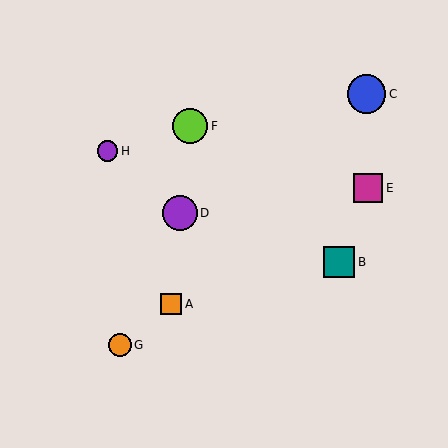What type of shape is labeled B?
Shape B is a teal square.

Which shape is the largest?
The blue circle (labeled C) is the largest.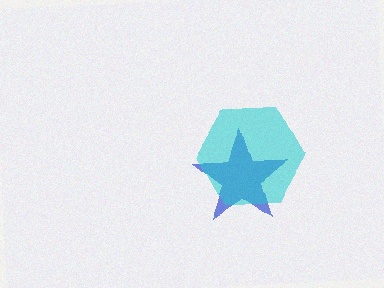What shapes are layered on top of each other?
The layered shapes are: a blue star, a cyan hexagon.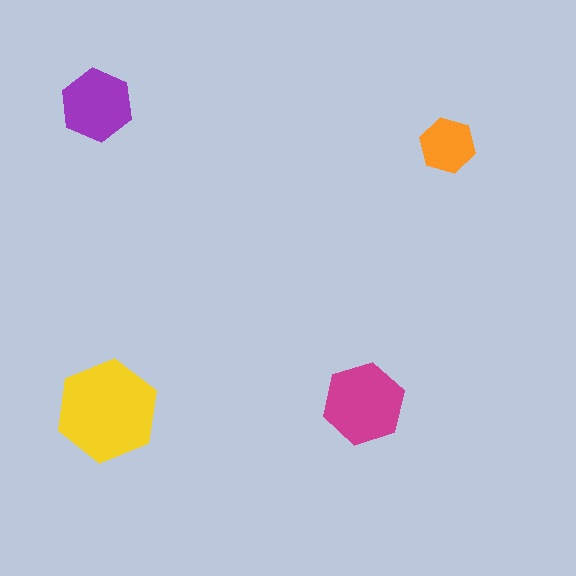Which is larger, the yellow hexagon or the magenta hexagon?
The yellow one.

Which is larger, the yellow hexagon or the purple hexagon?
The yellow one.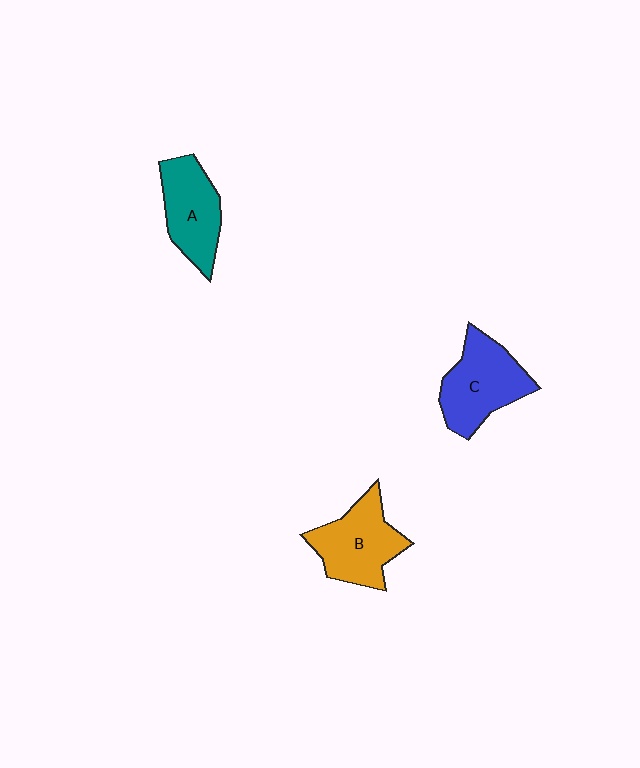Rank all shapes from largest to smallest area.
From largest to smallest: C (blue), B (orange), A (teal).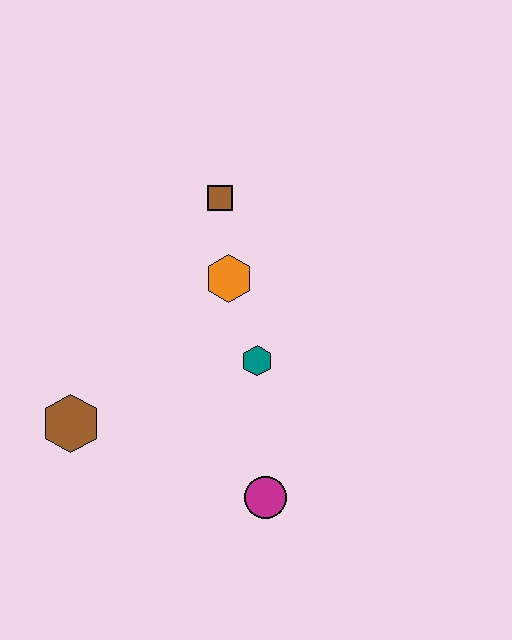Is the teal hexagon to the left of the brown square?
No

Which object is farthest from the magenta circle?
The brown square is farthest from the magenta circle.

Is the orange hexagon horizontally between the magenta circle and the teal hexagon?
No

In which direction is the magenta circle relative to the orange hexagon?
The magenta circle is below the orange hexagon.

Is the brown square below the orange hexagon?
No